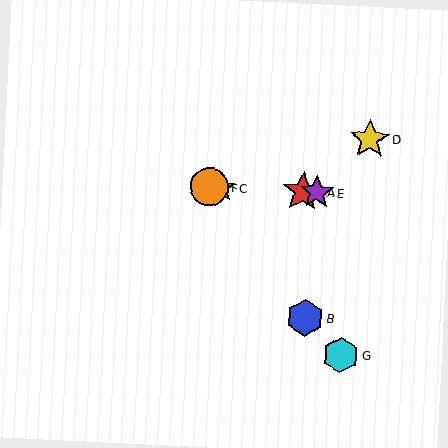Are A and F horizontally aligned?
Yes, both are at y≈192.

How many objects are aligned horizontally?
4 objects (A, C, E, F) are aligned horizontally.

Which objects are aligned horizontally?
Objects A, C, E, F are aligned horizontally.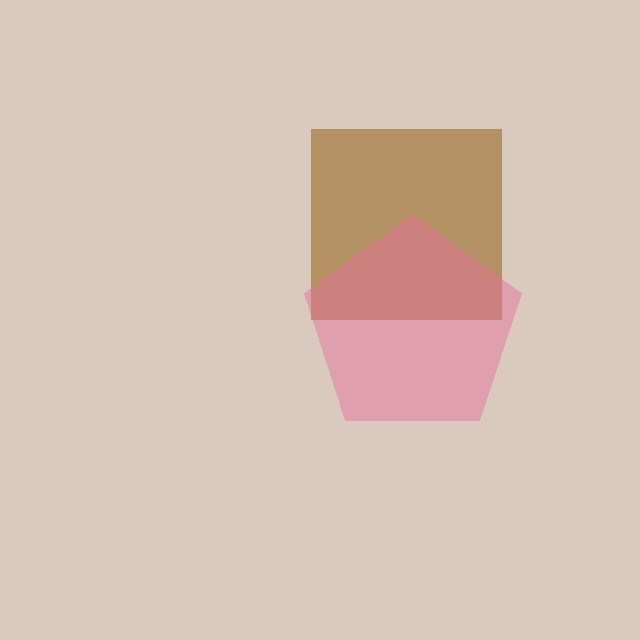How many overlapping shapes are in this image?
There are 2 overlapping shapes in the image.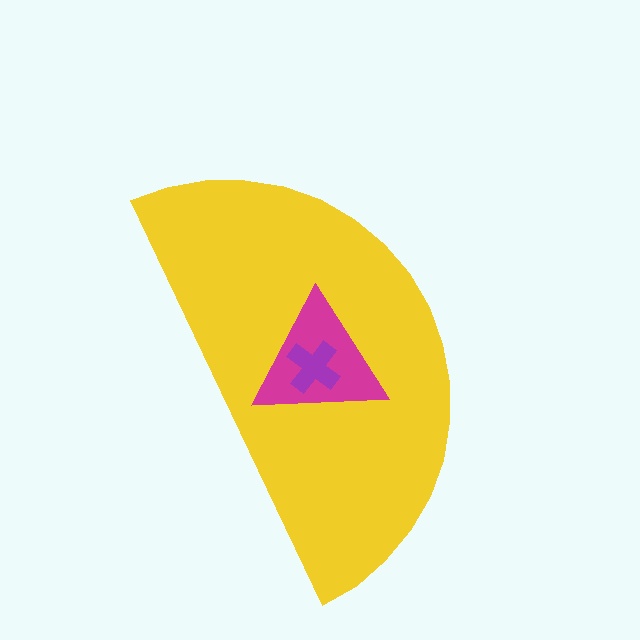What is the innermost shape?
The purple cross.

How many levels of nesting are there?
3.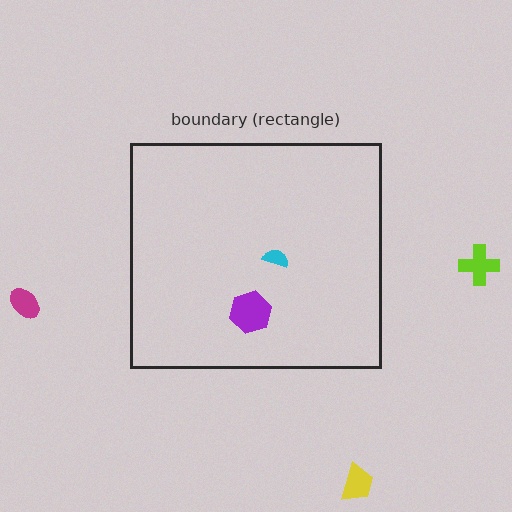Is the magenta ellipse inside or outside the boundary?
Outside.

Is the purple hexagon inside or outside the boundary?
Inside.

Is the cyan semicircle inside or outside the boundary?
Inside.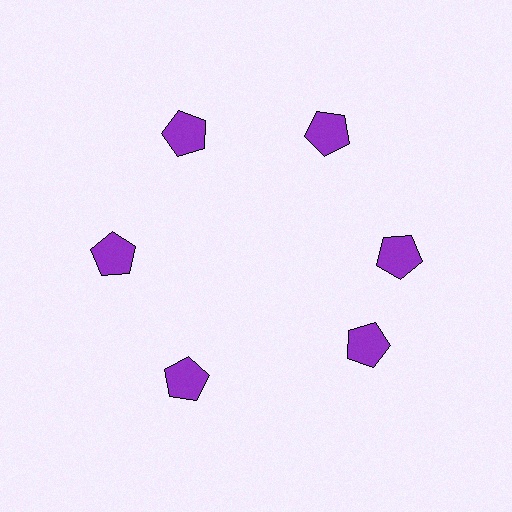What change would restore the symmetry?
The symmetry would be restored by rotating it back into even spacing with its neighbors so that all 6 pentagons sit at equal angles and equal distance from the center.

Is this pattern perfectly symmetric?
No. The 6 purple pentagons are arranged in a ring, but one element near the 5 o'clock position is rotated out of alignment along the ring, breaking the 6-fold rotational symmetry.